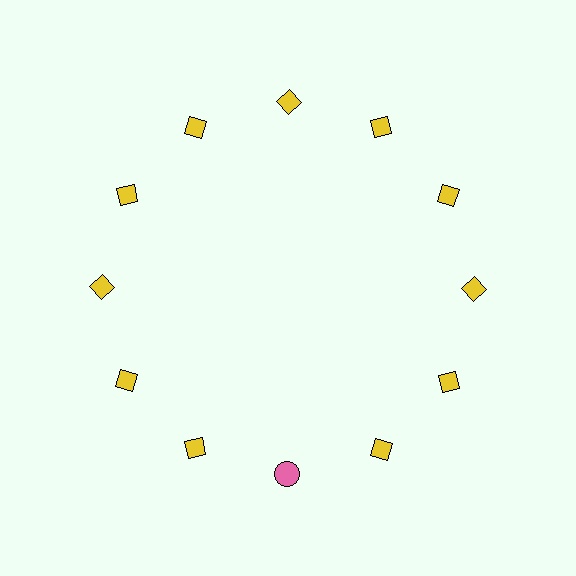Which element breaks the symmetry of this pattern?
The pink circle at roughly the 6 o'clock position breaks the symmetry. All other shapes are yellow diamonds.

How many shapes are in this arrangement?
There are 12 shapes arranged in a ring pattern.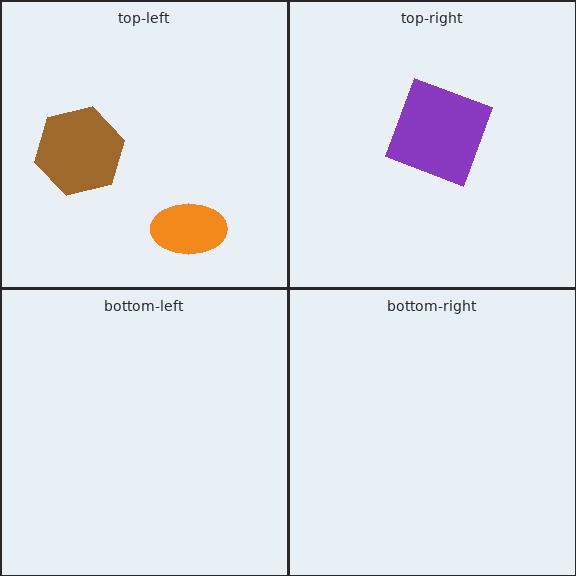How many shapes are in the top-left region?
2.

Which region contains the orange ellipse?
The top-left region.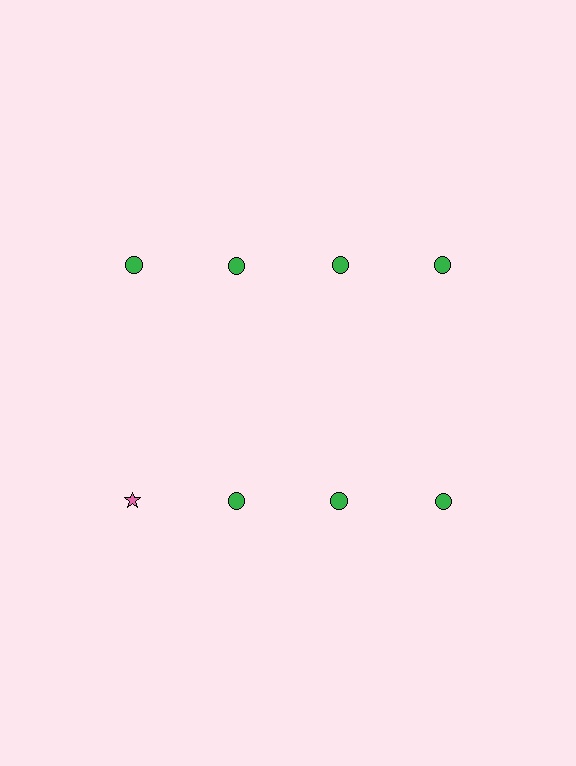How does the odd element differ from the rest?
It differs in both color (pink instead of green) and shape (star instead of circle).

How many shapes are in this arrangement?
There are 8 shapes arranged in a grid pattern.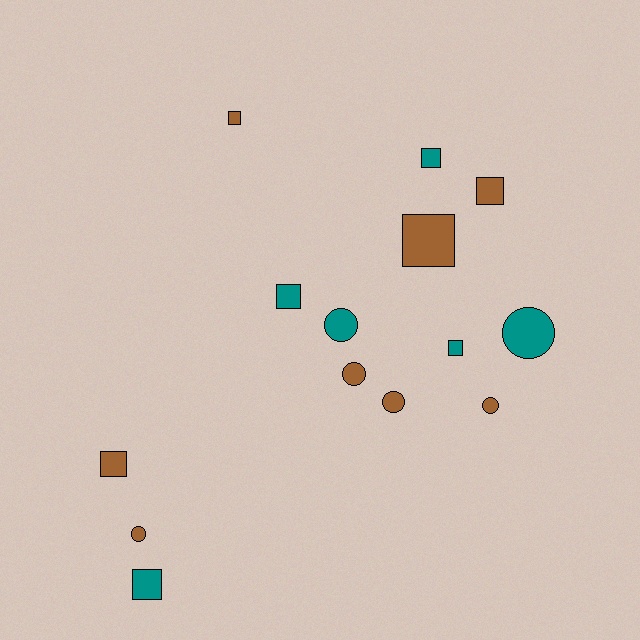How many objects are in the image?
There are 14 objects.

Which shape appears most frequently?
Square, with 8 objects.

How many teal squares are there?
There are 4 teal squares.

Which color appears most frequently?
Brown, with 8 objects.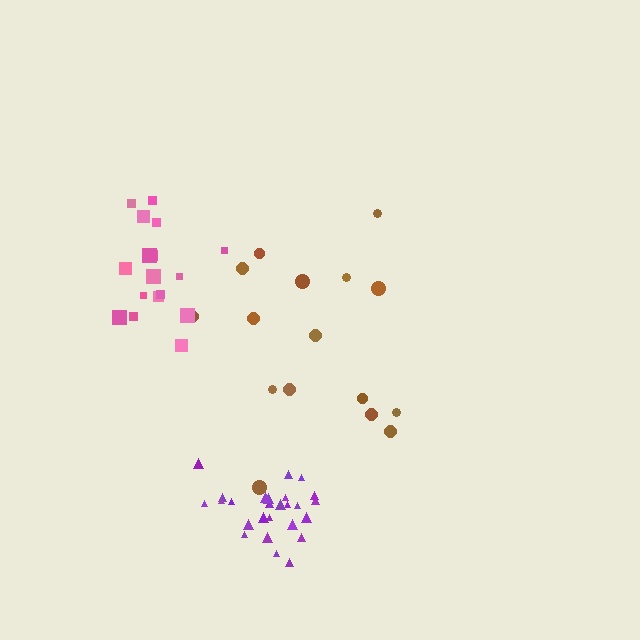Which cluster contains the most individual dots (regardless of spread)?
Purple (27).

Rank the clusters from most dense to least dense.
purple, pink, brown.